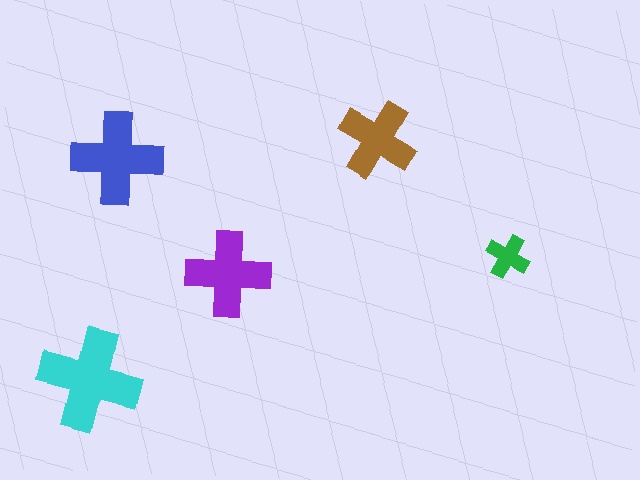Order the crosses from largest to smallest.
the cyan one, the blue one, the purple one, the brown one, the green one.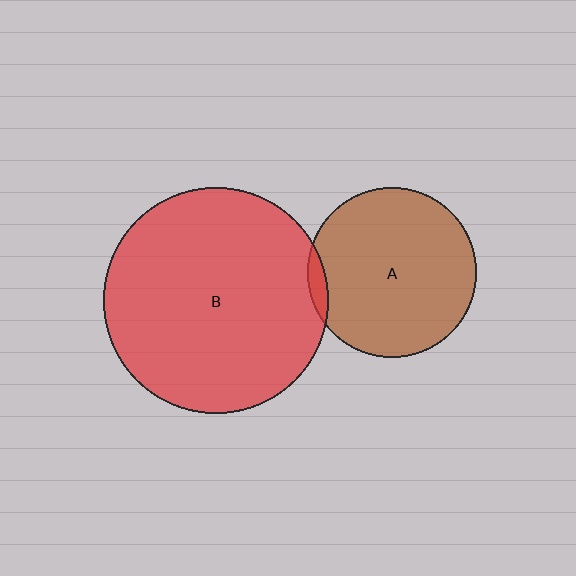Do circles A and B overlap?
Yes.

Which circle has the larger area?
Circle B (red).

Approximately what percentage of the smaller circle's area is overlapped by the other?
Approximately 5%.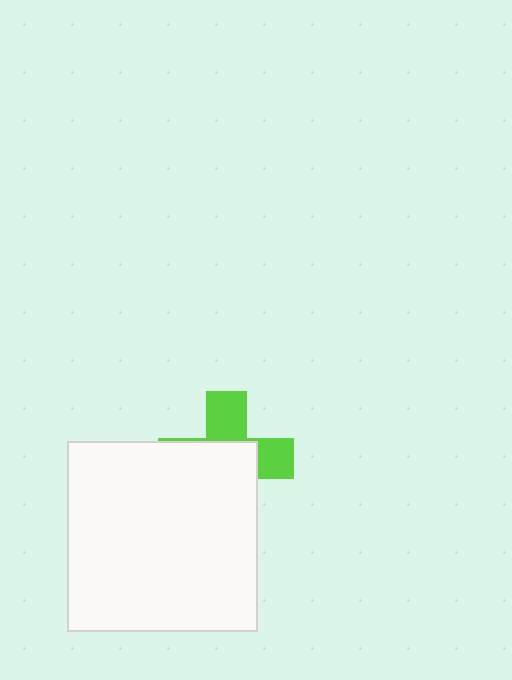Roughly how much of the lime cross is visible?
A small part of it is visible (roughly 40%).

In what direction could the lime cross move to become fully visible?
The lime cross could move toward the upper-right. That would shift it out from behind the white square entirely.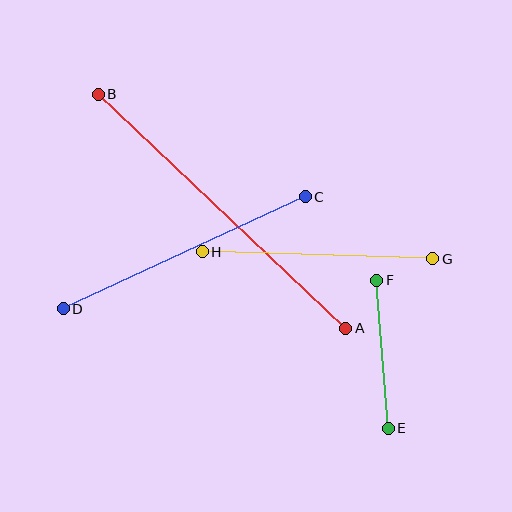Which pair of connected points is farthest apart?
Points A and B are farthest apart.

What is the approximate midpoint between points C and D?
The midpoint is at approximately (184, 253) pixels.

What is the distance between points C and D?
The distance is approximately 267 pixels.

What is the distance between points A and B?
The distance is approximately 341 pixels.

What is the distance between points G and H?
The distance is approximately 231 pixels.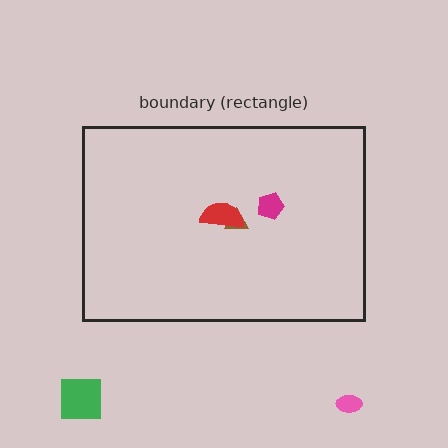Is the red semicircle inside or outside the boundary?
Inside.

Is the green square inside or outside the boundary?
Outside.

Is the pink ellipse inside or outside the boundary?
Outside.